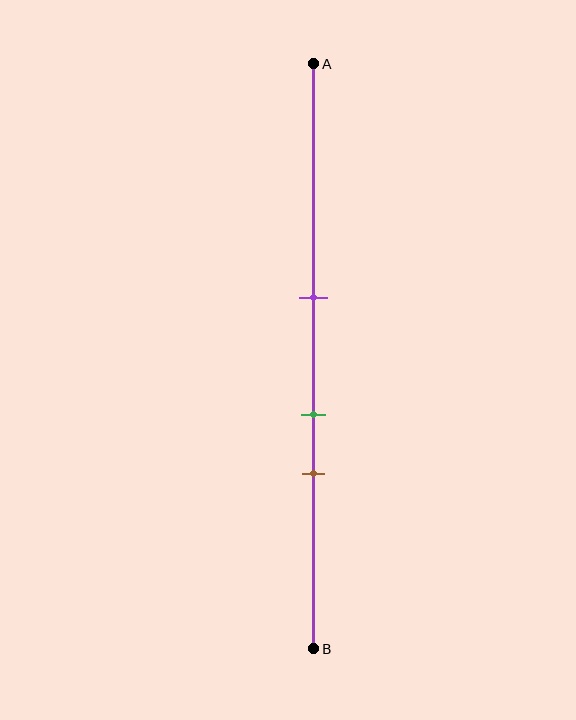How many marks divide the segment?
There are 3 marks dividing the segment.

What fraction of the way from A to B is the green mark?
The green mark is approximately 60% (0.6) of the way from A to B.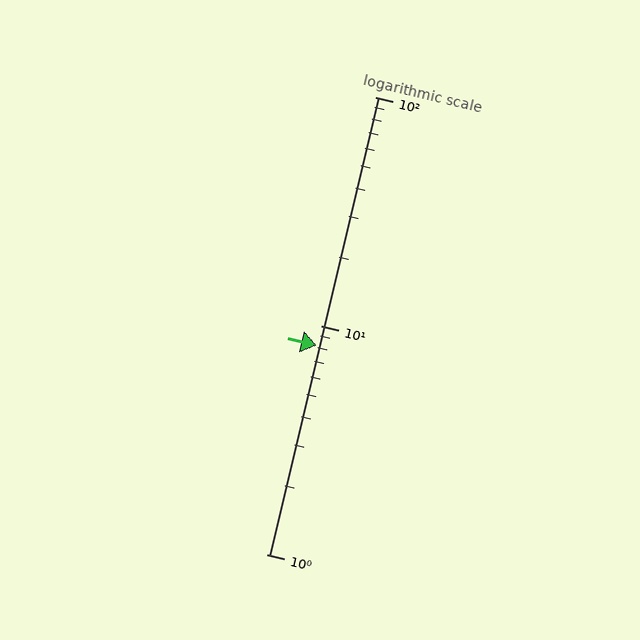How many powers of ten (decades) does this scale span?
The scale spans 2 decades, from 1 to 100.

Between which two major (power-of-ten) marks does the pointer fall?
The pointer is between 1 and 10.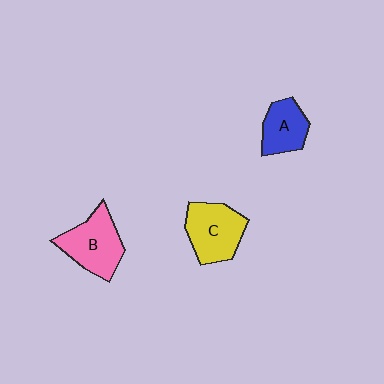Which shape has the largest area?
Shape B (pink).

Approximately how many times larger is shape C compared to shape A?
Approximately 1.4 times.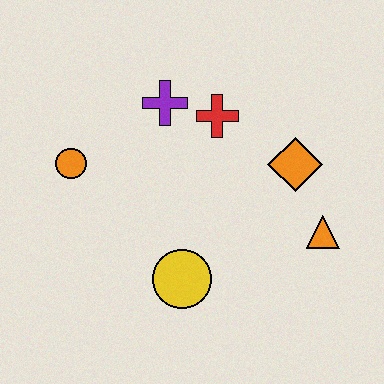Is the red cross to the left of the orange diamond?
Yes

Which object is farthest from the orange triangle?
The orange circle is farthest from the orange triangle.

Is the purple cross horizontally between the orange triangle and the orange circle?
Yes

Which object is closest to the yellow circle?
The orange triangle is closest to the yellow circle.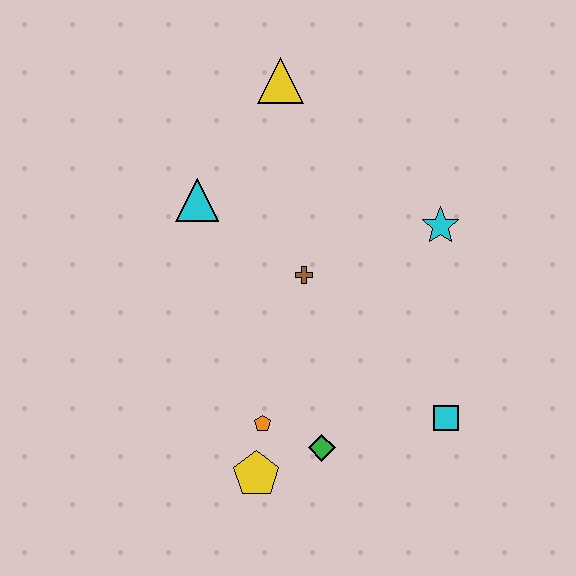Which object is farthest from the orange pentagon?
The yellow triangle is farthest from the orange pentagon.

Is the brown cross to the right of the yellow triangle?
Yes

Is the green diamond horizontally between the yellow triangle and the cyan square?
Yes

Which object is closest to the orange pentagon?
The yellow pentagon is closest to the orange pentagon.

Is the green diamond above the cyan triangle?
No